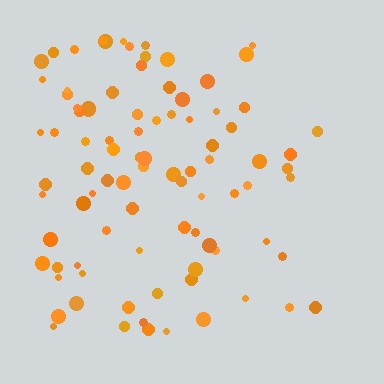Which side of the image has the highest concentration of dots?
The left.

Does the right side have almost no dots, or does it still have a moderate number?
Still a moderate number, just noticeably fewer than the left.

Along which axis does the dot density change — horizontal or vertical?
Horizontal.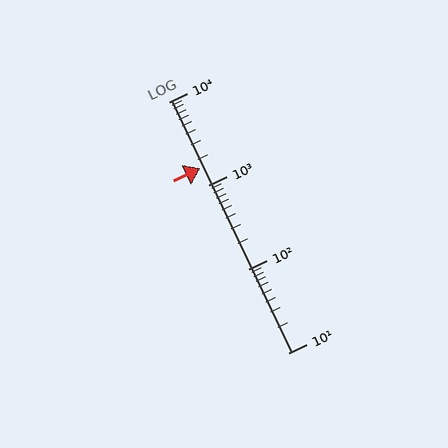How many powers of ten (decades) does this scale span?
The scale spans 3 decades, from 10 to 10000.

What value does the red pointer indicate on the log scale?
The pointer indicates approximately 1600.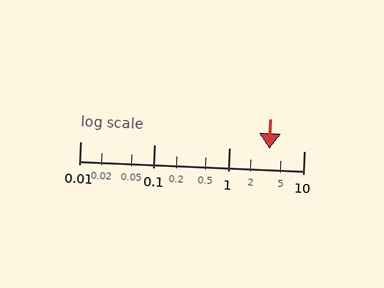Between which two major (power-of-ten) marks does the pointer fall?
The pointer is between 1 and 10.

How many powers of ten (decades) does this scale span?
The scale spans 3 decades, from 0.01 to 10.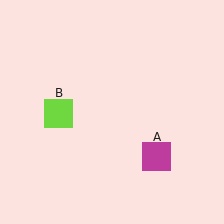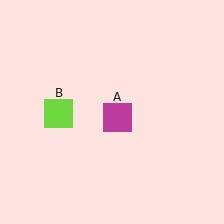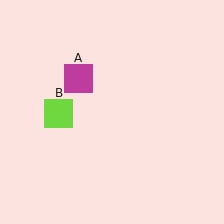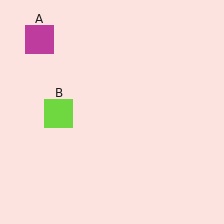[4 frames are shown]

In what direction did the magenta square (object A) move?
The magenta square (object A) moved up and to the left.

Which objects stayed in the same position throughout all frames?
Lime square (object B) remained stationary.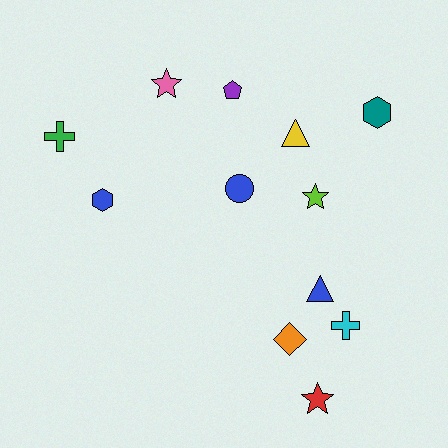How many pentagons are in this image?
There is 1 pentagon.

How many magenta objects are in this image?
There are no magenta objects.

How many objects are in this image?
There are 12 objects.